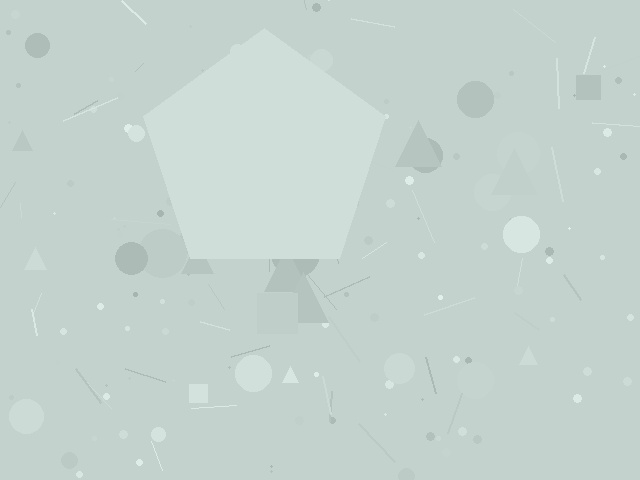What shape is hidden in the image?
A pentagon is hidden in the image.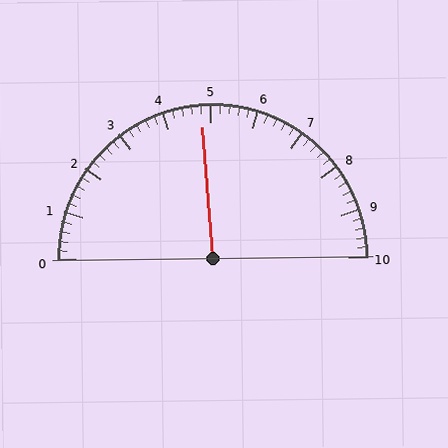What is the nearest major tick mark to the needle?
The nearest major tick mark is 5.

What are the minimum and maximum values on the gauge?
The gauge ranges from 0 to 10.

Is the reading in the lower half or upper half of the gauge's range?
The reading is in the lower half of the range (0 to 10).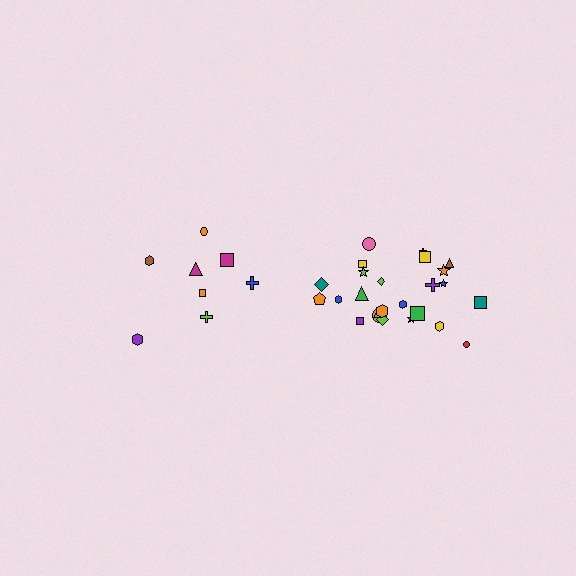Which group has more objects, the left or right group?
The right group.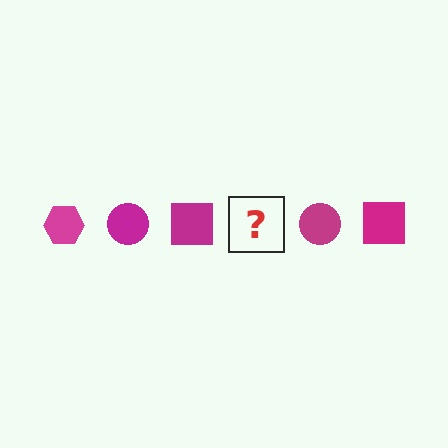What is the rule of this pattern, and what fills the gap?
The rule is that the pattern cycles through hexagon, circle, square shapes in magenta. The gap should be filled with a magenta hexagon.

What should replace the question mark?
The question mark should be replaced with a magenta hexagon.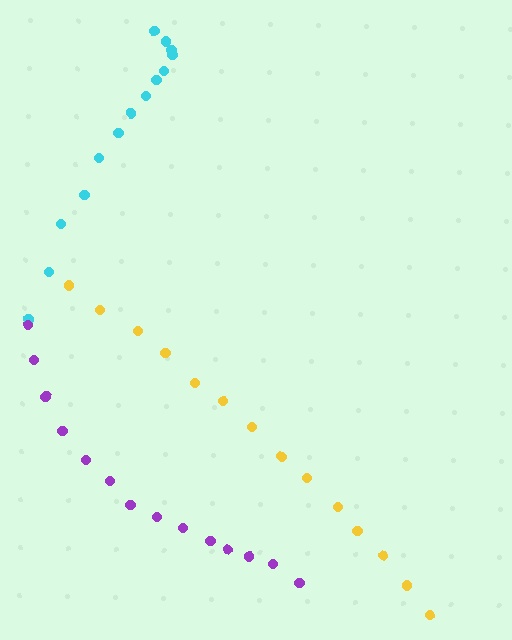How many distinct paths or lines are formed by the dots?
There are 3 distinct paths.